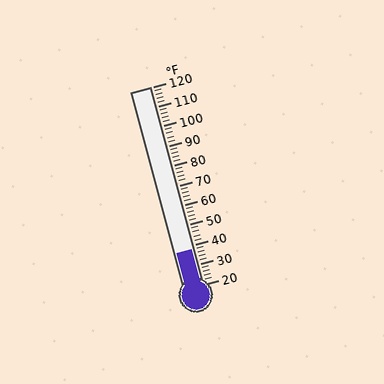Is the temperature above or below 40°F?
The temperature is below 40°F.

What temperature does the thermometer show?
The thermometer shows approximately 38°F.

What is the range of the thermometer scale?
The thermometer scale ranges from 20°F to 120°F.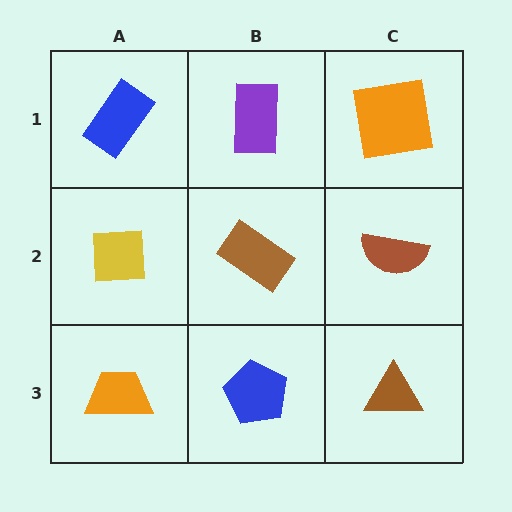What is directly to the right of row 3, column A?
A blue pentagon.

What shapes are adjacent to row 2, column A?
A blue rectangle (row 1, column A), an orange trapezoid (row 3, column A), a brown rectangle (row 2, column B).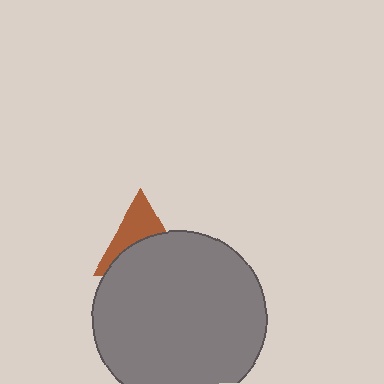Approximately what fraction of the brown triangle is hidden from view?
Roughly 55% of the brown triangle is hidden behind the gray circle.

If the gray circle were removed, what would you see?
You would see the complete brown triangle.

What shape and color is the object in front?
The object in front is a gray circle.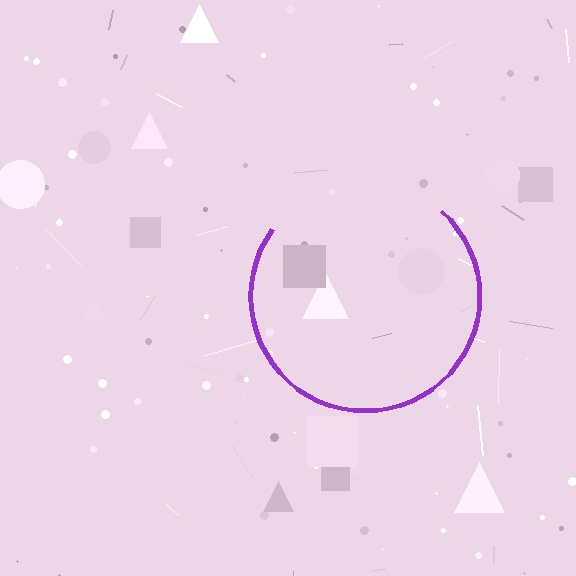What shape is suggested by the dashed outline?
The dashed outline suggests a circle.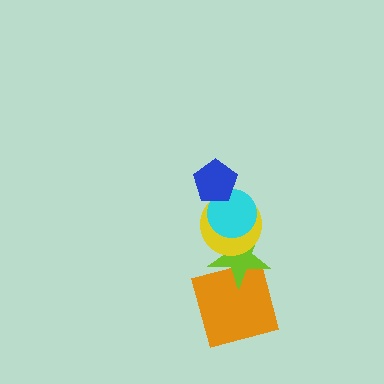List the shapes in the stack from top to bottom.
From top to bottom: the blue pentagon, the cyan circle, the yellow circle, the lime star, the orange square.